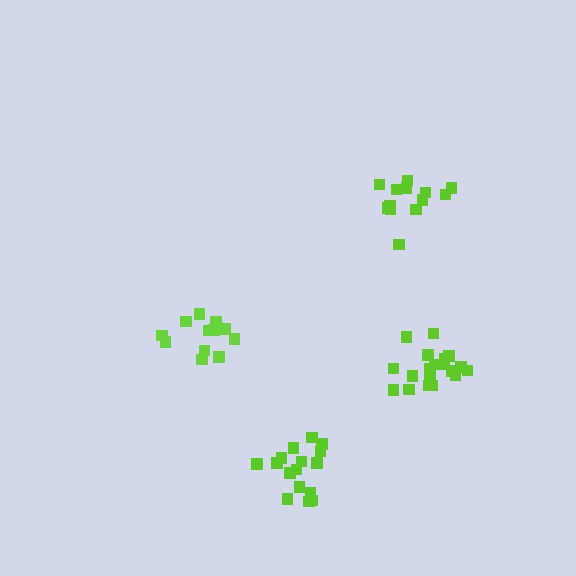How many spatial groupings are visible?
There are 4 spatial groupings.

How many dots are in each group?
Group 1: 16 dots, Group 2: 13 dots, Group 3: 19 dots, Group 4: 13 dots (61 total).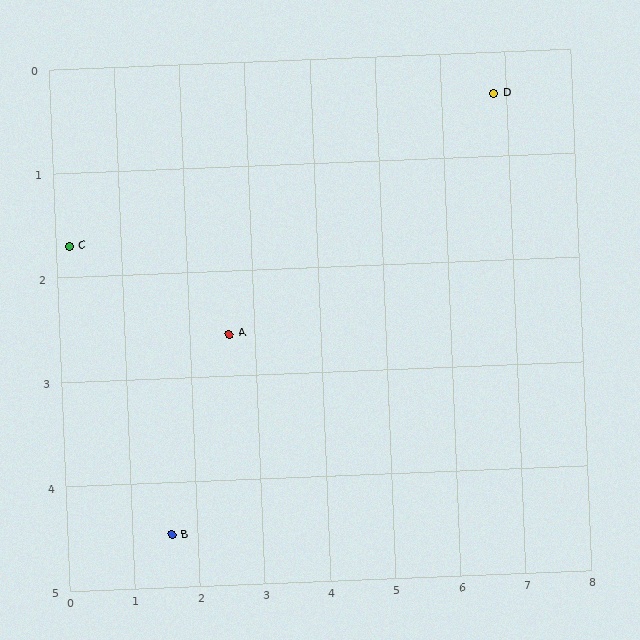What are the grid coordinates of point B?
Point B is at approximately (1.6, 4.5).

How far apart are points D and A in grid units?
Points D and A are about 4.7 grid units apart.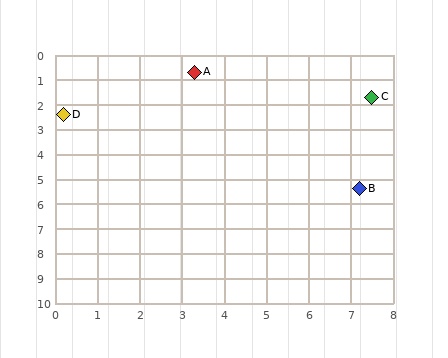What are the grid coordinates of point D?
Point D is at approximately (0.2, 2.4).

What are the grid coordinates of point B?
Point B is at approximately (7.2, 5.4).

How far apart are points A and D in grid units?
Points A and D are about 3.5 grid units apart.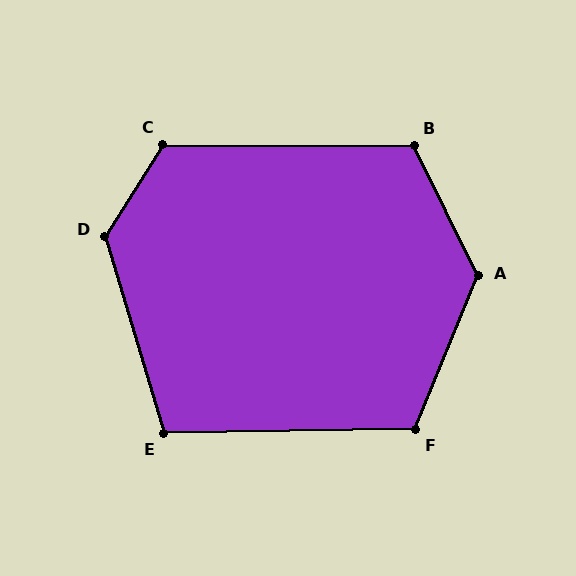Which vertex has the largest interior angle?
A, at approximately 132 degrees.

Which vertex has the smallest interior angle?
E, at approximately 106 degrees.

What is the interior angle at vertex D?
Approximately 131 degrees (obtuse).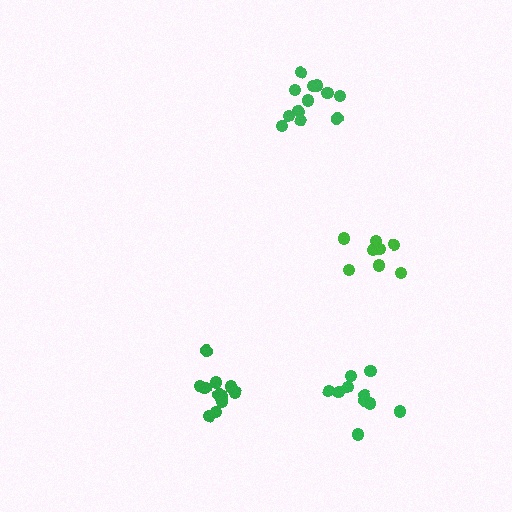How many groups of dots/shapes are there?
There are 4 groups.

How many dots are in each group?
Group 1: 12 dots, Group 2: 12 dots, Group 3: 10 dots, Group 4: 9 dots (43 total).